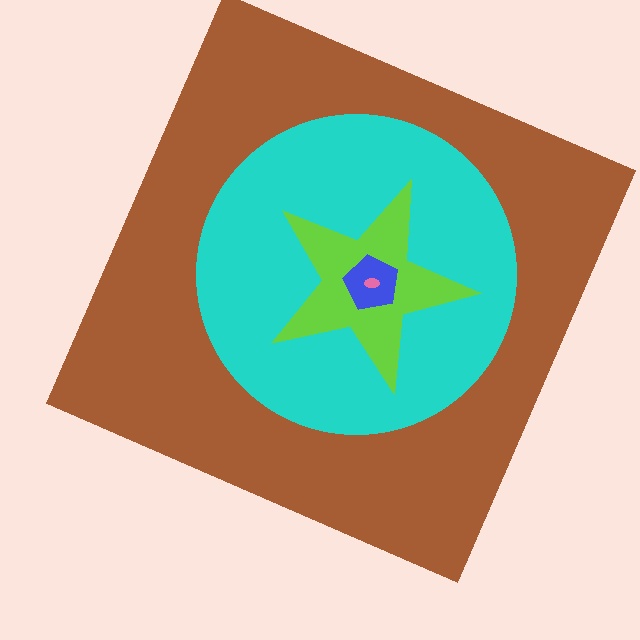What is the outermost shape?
The brown square.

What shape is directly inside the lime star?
The blue pentagon.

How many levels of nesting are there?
5.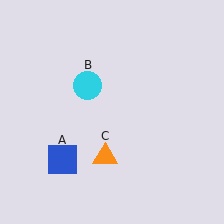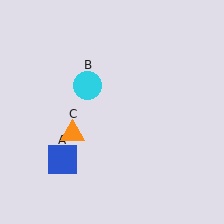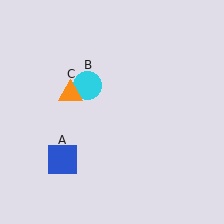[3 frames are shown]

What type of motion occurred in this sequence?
The orange triangle (object C) rotated clockwise around the center of the scene.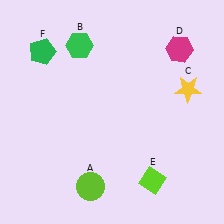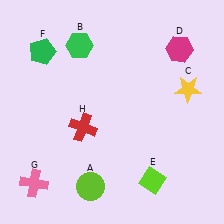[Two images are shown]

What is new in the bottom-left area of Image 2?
A red cross (H) was added in the bottom-left area of Image 2.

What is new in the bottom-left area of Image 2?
A pink cross (G) was added in the bottom-left area of Image 2.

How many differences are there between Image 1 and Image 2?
There are 2 differences between the two images.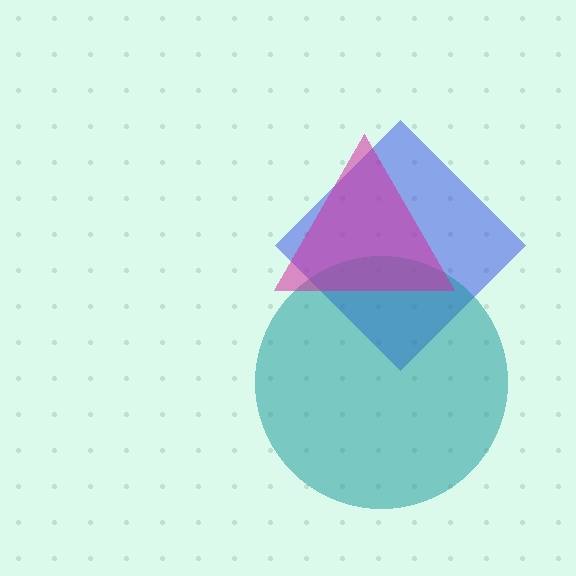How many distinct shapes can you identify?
There are 3 distinct shapes: a blue diamond, a teal circle, a magenta triangle.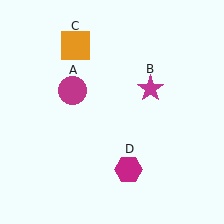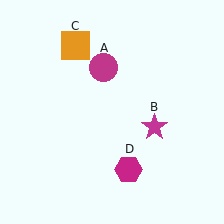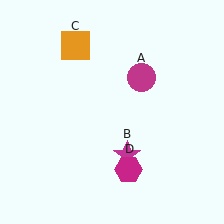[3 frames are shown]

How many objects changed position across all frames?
2 objects changed position: magenta circle (object A), magenta star (object B).